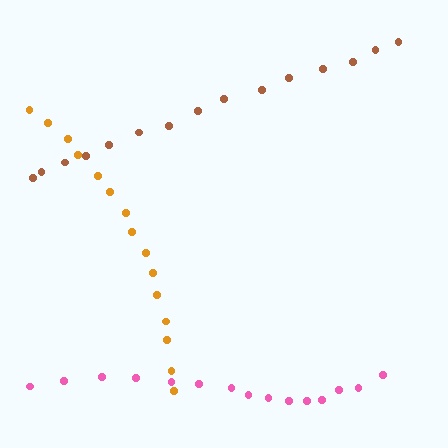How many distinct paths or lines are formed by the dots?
There are 3 distinct paths.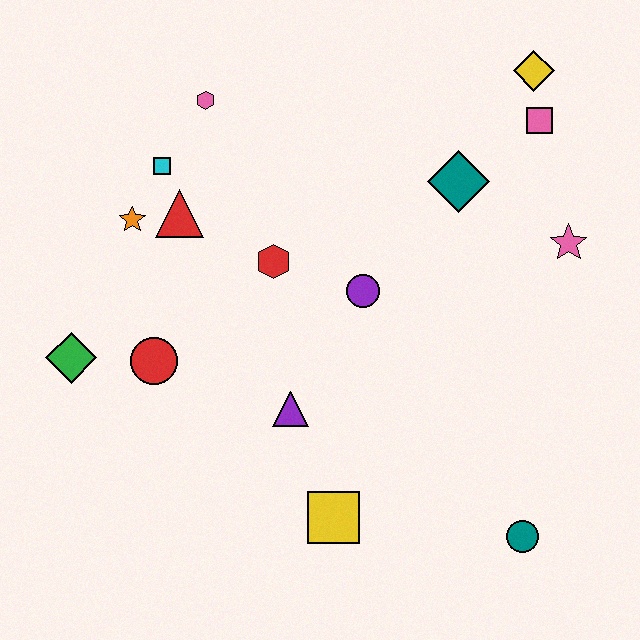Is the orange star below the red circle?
No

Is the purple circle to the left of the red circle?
No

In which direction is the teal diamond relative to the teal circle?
The teal diamond is above the teal circle.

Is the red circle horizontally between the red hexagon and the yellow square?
No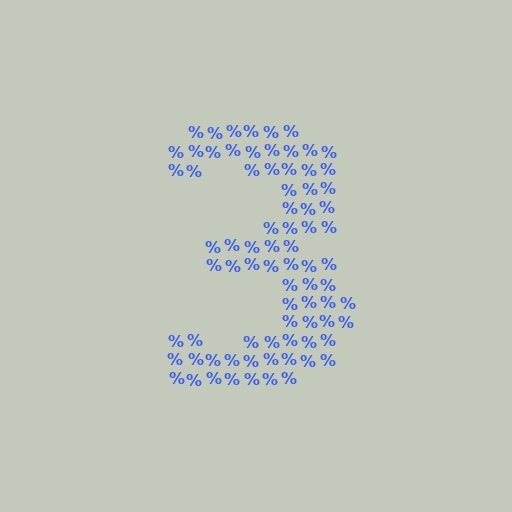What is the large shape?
The large shape is the digit 3.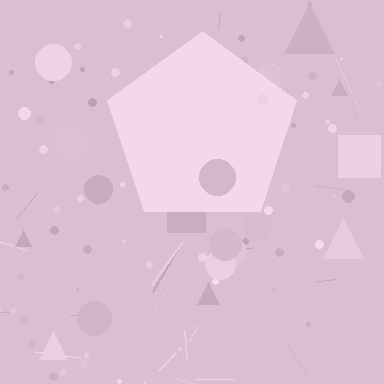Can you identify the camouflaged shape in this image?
The camouflaged shape is a pentagon.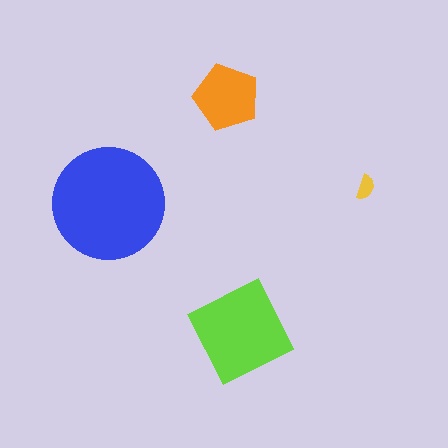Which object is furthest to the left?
The blue circle is leftmost.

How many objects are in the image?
There are 4 objects in the image.